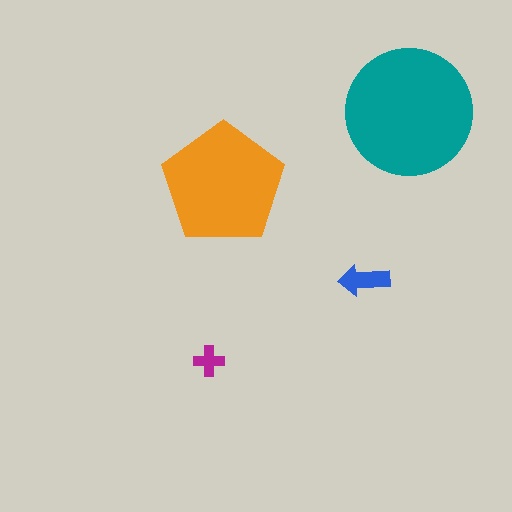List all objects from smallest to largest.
The magenta cross, the blue arrow, the orange pentagon, the teal circle.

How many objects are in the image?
There are 4 objects in the image.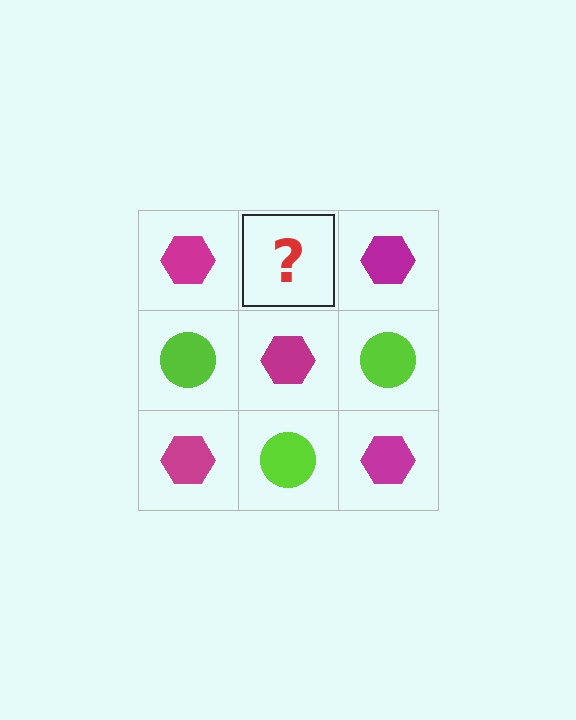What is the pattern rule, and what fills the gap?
The rule is that it alternates magenta hexagon and lime circle in a checkerboard pattern. The gap should be filled with a lime circle.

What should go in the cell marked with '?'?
The missing cell should contain a lime circle.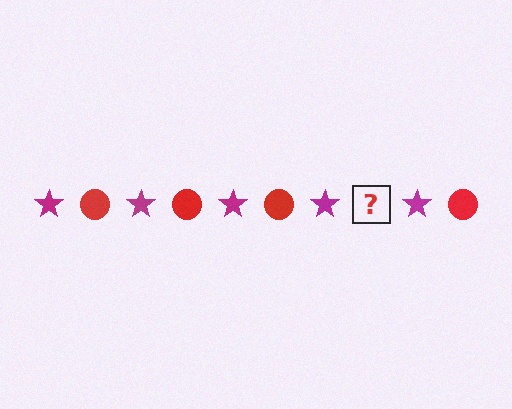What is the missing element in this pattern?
The missing element is a red circle.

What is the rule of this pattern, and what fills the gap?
The rule is that the pattern alternates between magenta star and red circle. The gap should be filled with a red circle.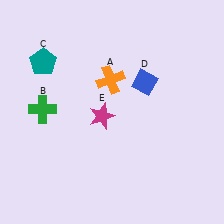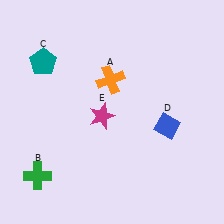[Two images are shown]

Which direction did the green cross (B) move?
The green cross (B) moved down.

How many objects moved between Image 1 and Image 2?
2 objects moved between the two images.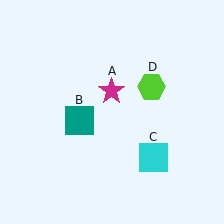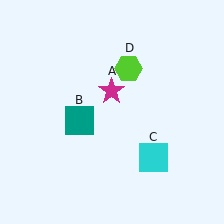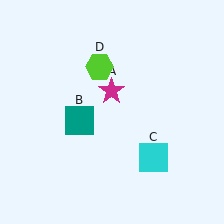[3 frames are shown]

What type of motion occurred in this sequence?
The lime hexagon (object D) rotated counterclockwise around the center of the scene.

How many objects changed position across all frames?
1 object changed position: lime hexagon (object D).